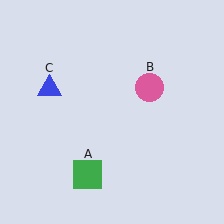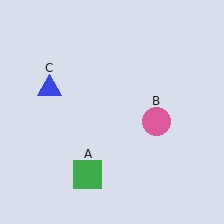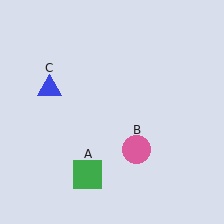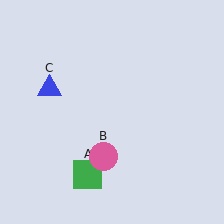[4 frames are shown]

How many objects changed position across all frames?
1 object changed position: pink circle (object B).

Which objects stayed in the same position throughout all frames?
Green square (object A) and blue triangle (object C) remained stationary.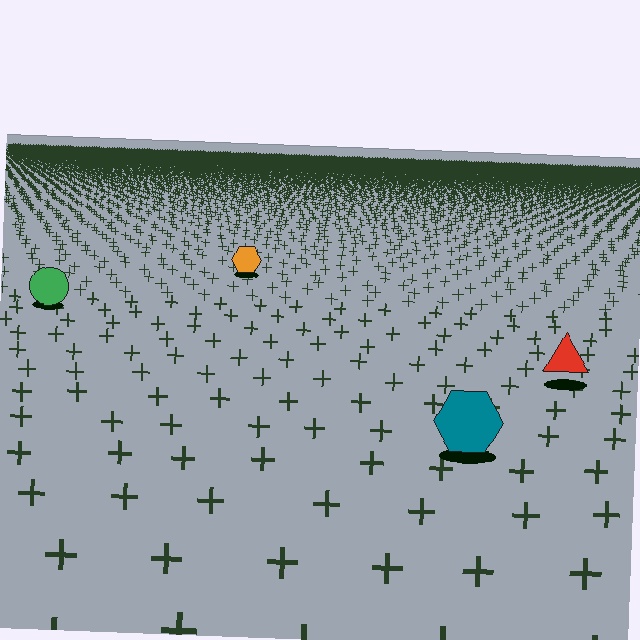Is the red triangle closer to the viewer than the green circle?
Yes. The red triangle is closer — you can tell from the texture gradient: the ground texture is coarser near it.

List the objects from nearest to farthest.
From nearest to farthest: the teal hexagon, the red triangle, the green circle, the orange hexagon.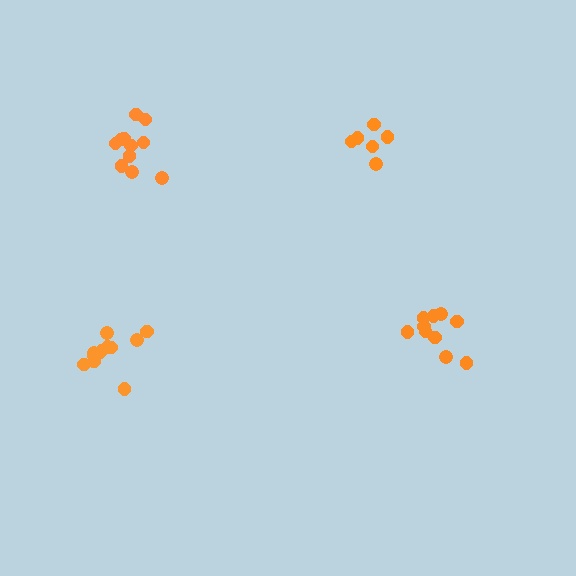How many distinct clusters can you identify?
There are 4 distinct clusters.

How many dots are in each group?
Group 1: 12 dots, Group 2: 10 dots, Group 3: 6 dots, Group 4: 11 dots (39 total).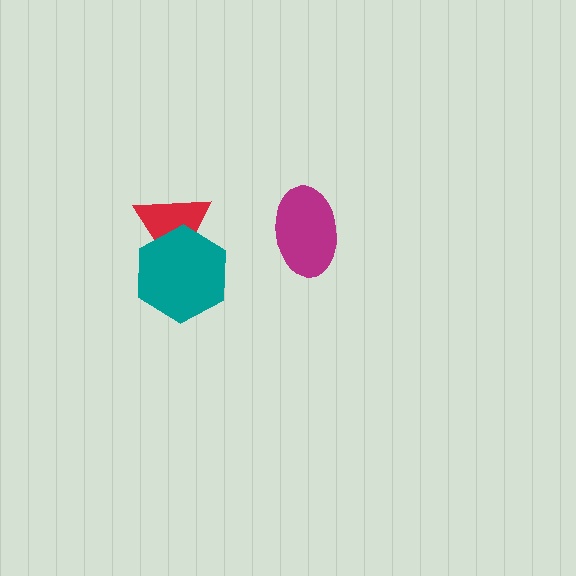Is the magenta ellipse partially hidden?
No, no other shape covers it.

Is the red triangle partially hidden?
Yes, it is partially covered by another shape.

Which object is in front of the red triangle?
The teal hexagon is in front of the red triangle.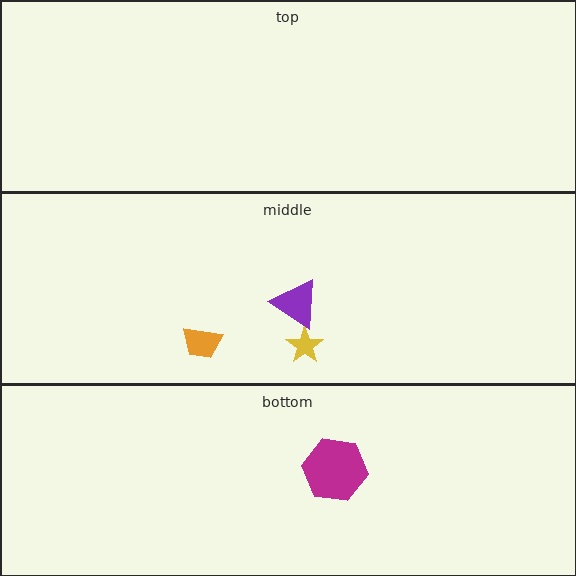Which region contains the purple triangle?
The middle region.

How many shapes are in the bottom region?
1.